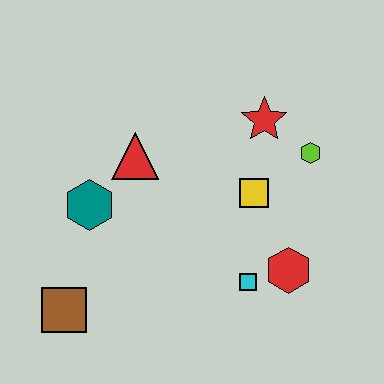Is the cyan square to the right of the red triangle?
Yes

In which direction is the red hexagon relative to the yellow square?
The red hexagon is below the yellow square.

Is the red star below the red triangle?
No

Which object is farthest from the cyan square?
The brown square is farthest from the cyan square.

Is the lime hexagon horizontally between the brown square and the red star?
No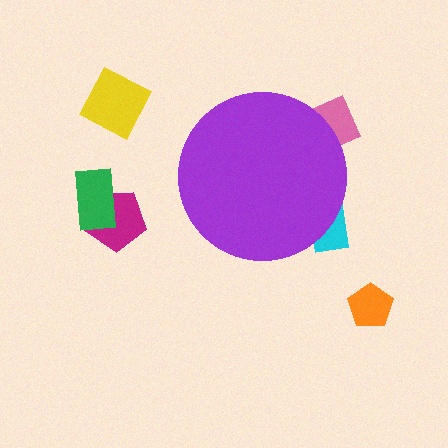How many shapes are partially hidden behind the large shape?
2 shapes are partially hidden.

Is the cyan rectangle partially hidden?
Yes, the cyan rectangle is partially hidden behind the purple circle.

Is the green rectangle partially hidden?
No, the green rectangle is fully visible.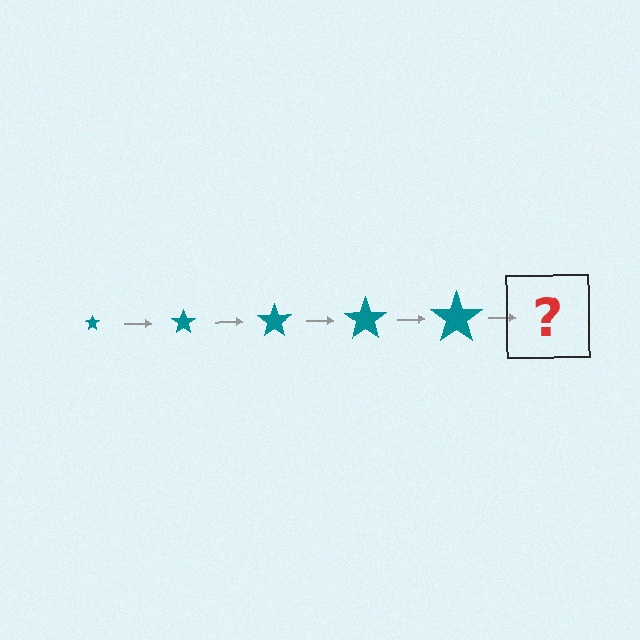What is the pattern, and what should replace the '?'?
The pattern is that the star gets progressively larger each step. The '?' should be a teal star, larger than the previous one.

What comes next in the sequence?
The next element should be a teal star, larger than the previous one.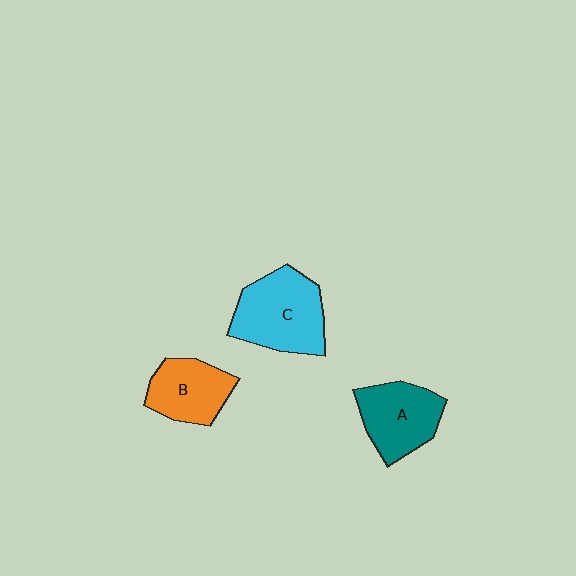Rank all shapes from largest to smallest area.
From largest to smallest: C (cyan), A (teal), B (orange).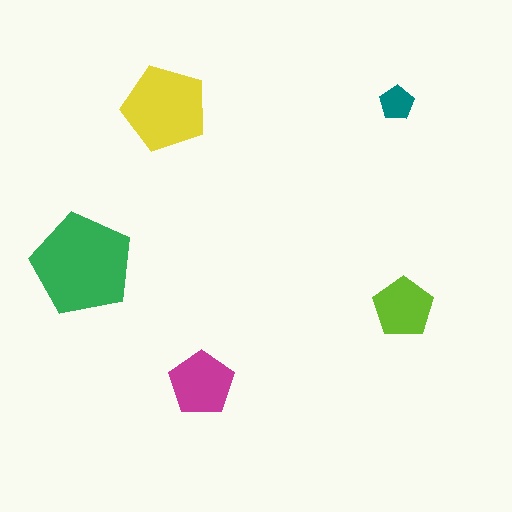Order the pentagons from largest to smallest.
the green one, the yellow one, the magenta one, the lime one, the teal one.